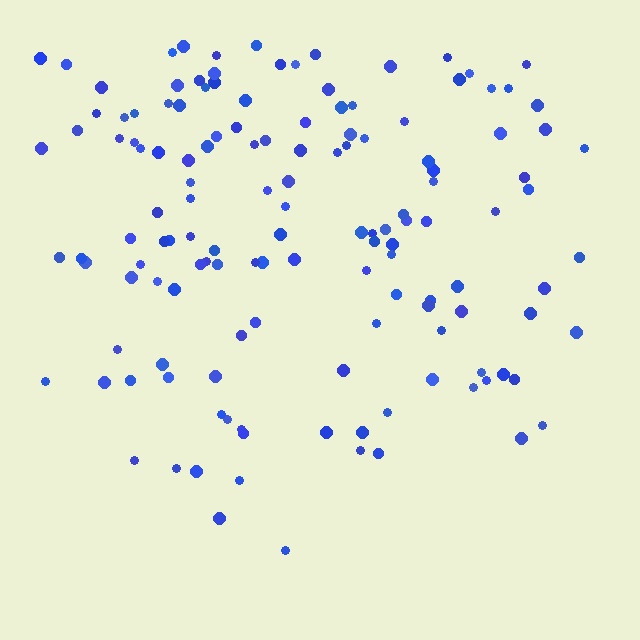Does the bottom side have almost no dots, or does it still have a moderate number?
Still a moderate number, just noticeably fewer than the top.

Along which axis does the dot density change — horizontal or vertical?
Vertical.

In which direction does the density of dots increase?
From bottom to top, with the top side densest.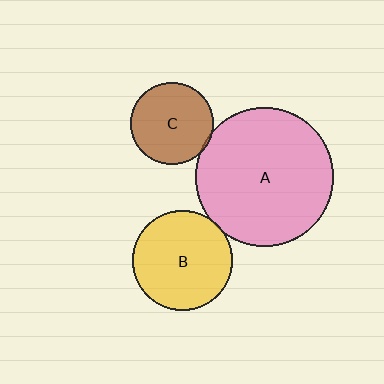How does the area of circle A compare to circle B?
Approximately 1.9 times.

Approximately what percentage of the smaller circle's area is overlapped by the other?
Approximately 5%.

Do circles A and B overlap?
Yes.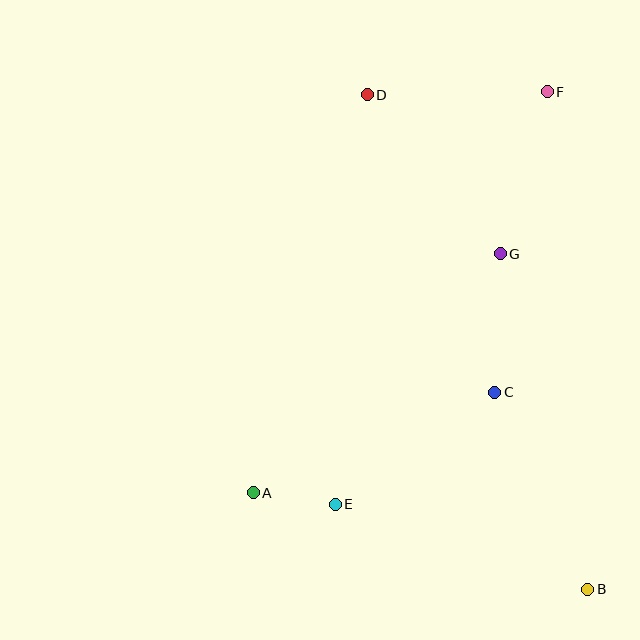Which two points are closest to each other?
Points A and E are closest to each other.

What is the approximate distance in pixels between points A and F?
The distance between A and F is approximately 497 pixels.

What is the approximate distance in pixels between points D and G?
The distance between D and G is approximately 207 pixels.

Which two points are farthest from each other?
Points B and D are farthest from each other.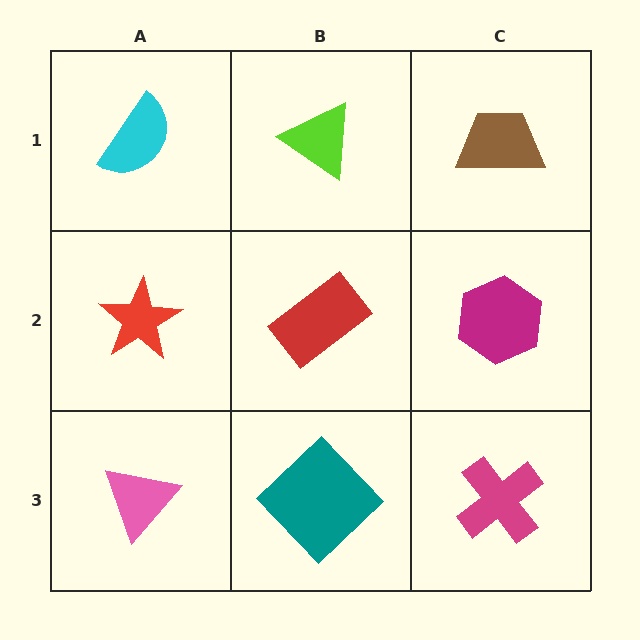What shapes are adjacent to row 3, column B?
A red rectangle (row 2, column B), a pink triangle (row 3, column A), a magenta cross (row 3, column C).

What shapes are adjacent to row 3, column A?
A red star (row 2, column A), a teal diamond (row 3, column B).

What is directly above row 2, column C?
A brown trapezoid.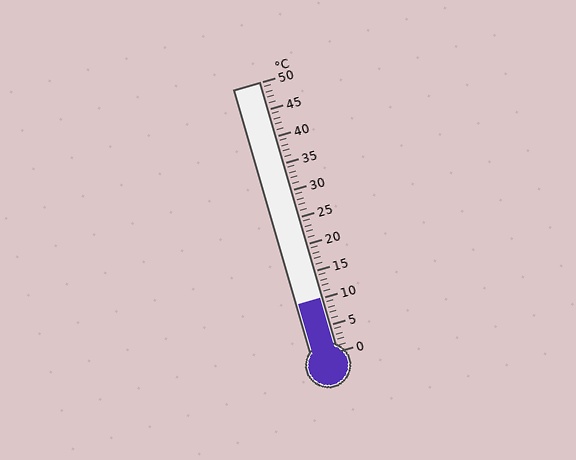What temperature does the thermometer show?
The thermometer shows approximately 10°C.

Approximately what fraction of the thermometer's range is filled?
The thermometer is filled to approximately 20% of its range.